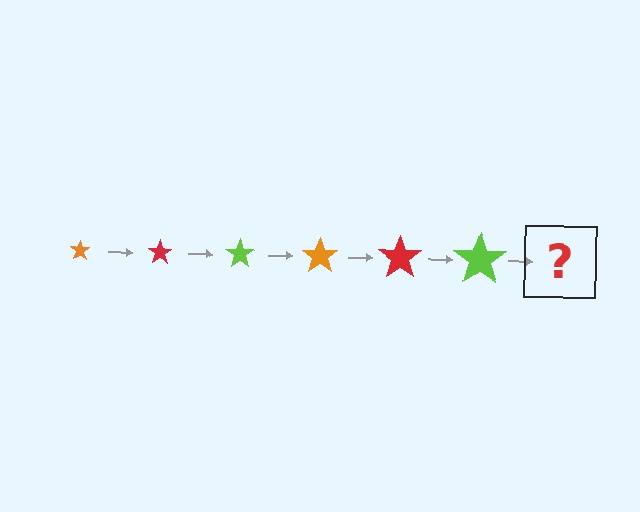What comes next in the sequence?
The next element should be an orange star, larger than the previous one.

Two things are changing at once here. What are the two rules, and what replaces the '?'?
The two rules are that the star grows larger each step and the color cycles through orange, red, and lime. The '?' should be an orange star, larger than the previous one.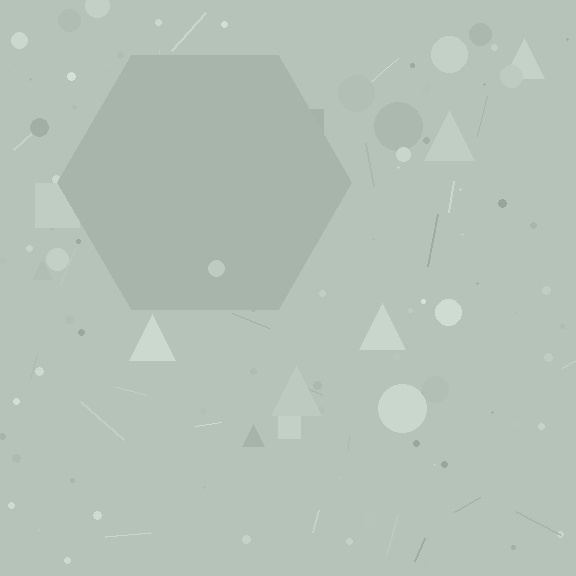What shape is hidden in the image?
A hexagon is hidden in the image.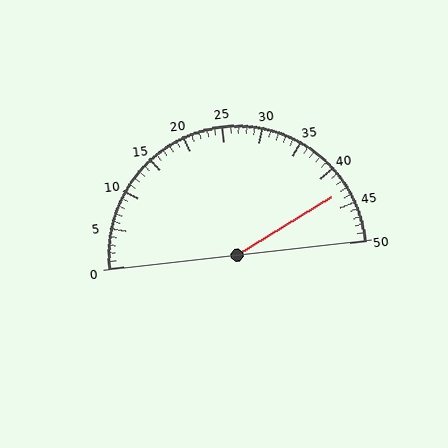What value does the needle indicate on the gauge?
The needle indicates approximately 43.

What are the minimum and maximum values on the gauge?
The gauge ranges from 0 to 50.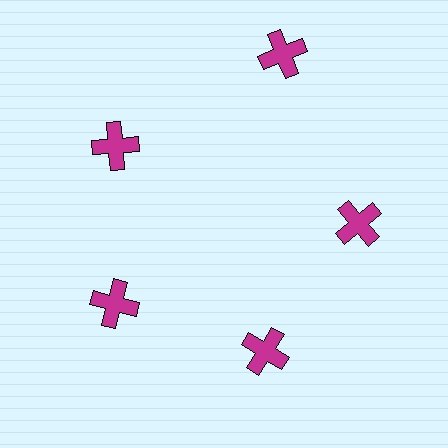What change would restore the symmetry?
The symmetry would be restored by moving it inward, back onto the ring so that all 5 crosses sit at equal angles and equal distance from the center.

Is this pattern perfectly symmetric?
No. The 5 magenta crosses are arranged in a ring, but one element near the 1 o'clock position is pushed outward from the center, breaking the 5-fold rotational symmetry.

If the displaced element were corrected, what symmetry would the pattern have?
It would have 5-fold rotational symmetry — the pattern would map onto itself every 72 degrees.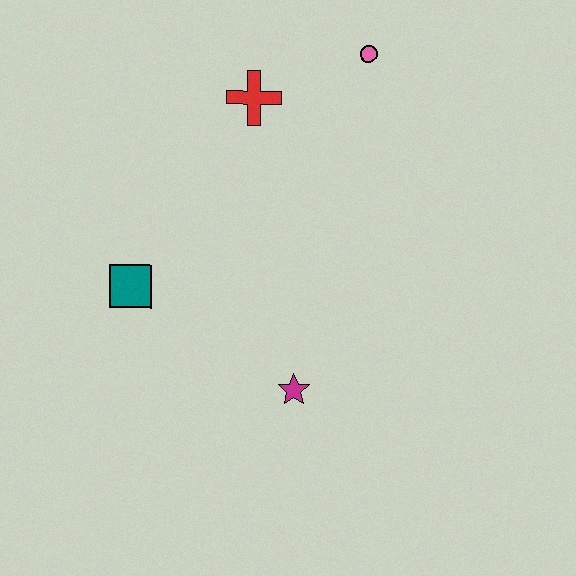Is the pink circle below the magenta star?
No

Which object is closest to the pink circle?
The red cross is closest to the pink circle.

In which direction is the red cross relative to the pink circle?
The red cross is to the left of the pink circle.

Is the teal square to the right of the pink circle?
No